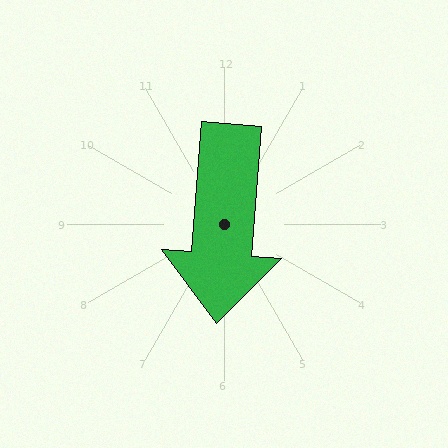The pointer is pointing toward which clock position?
Roughly 6 o'clock.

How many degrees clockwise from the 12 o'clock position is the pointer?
Approximately 184 degrees.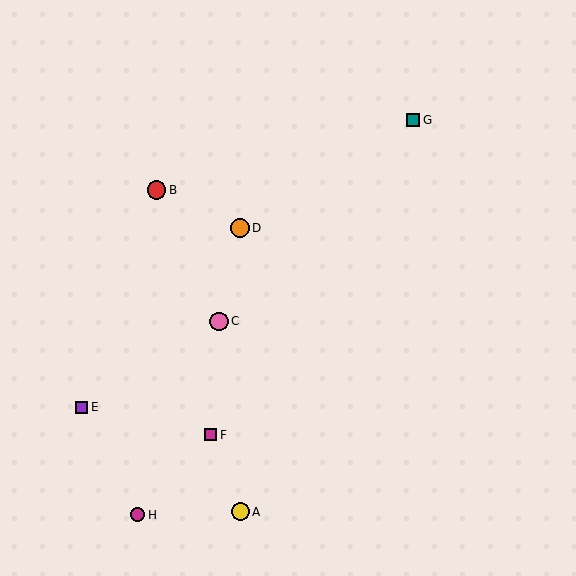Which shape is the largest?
The red circle (labeled B) is the largest.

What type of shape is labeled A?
Shape A is a yellow circle.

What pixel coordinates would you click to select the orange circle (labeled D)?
Click at (240, 228) to select the orange circle D.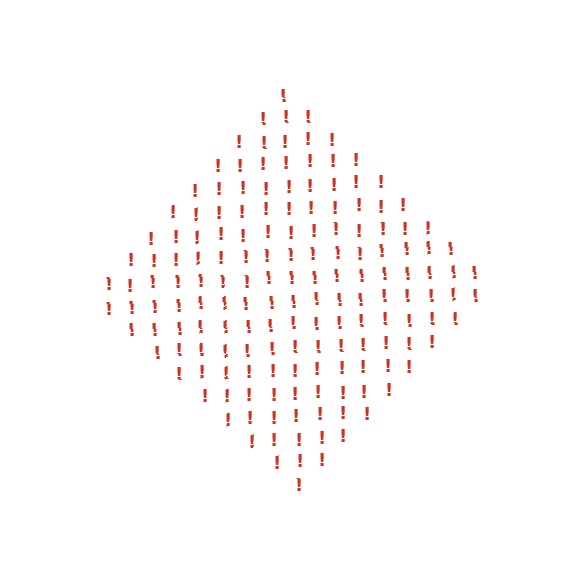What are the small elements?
The small elements are exclamation marks.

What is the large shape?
The large shape is a diamond.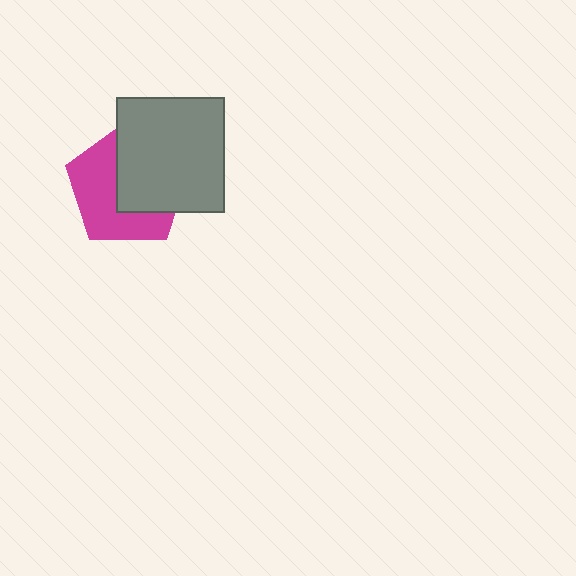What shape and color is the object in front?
The object in front is a gray rectangle.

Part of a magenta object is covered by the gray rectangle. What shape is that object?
It is a pentagon.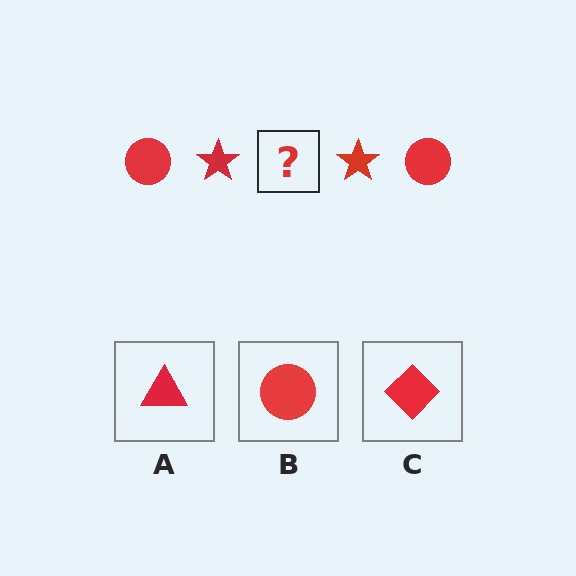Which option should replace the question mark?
Option B.